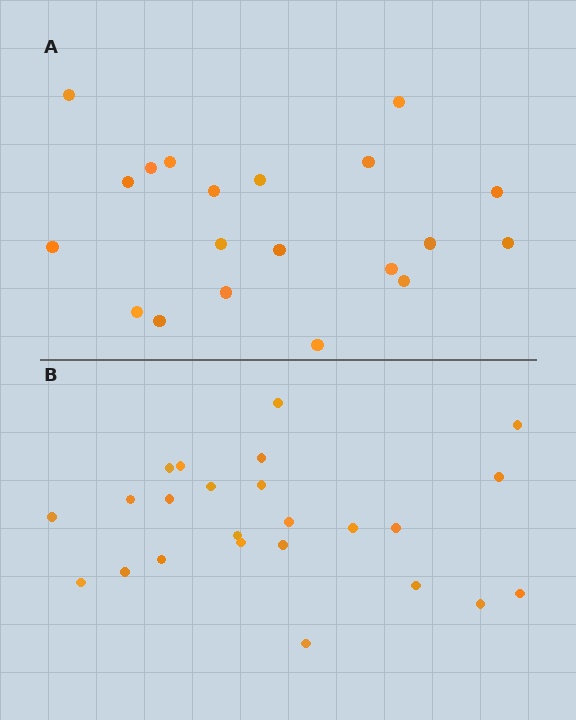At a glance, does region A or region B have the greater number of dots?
Region B (the bottom region) has more dots.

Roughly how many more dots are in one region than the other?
Region B has about 4 more dots than region A.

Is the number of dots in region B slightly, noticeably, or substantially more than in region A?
Region B has only slightly more — the two regions are fairly close. The ratio is roughly 1.2 to 1.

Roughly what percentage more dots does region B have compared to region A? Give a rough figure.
About 20% more.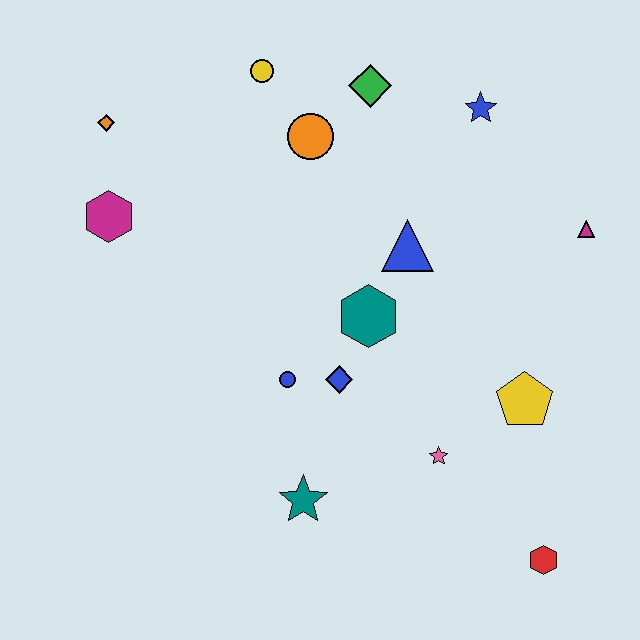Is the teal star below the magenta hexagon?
Yes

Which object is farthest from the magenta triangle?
The orange diamond is farthest from the magenta triangle.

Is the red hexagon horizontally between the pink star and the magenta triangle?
Yes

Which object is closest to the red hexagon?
The pink star is closest to the red hexagon.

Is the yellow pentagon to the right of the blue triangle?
Yes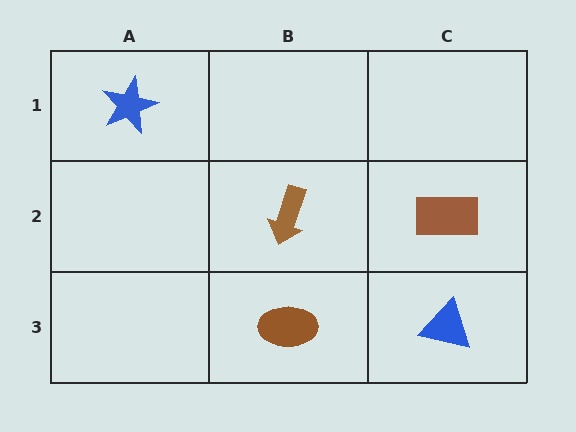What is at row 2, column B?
A brown arrow.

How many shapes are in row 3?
2 shapes.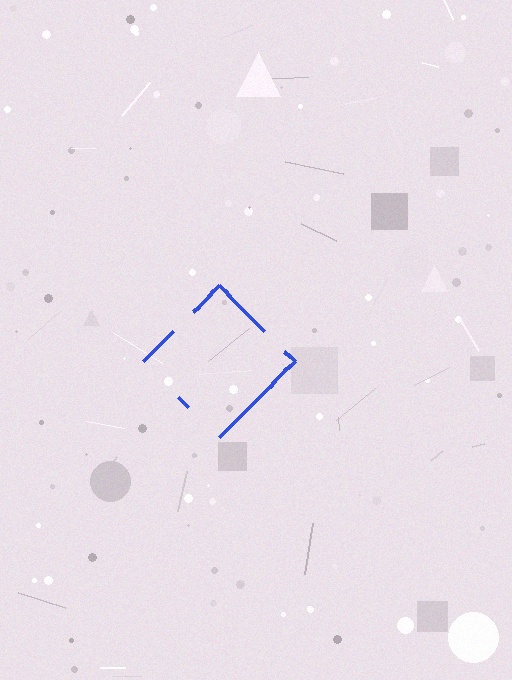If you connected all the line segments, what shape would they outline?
They would outline a diamond.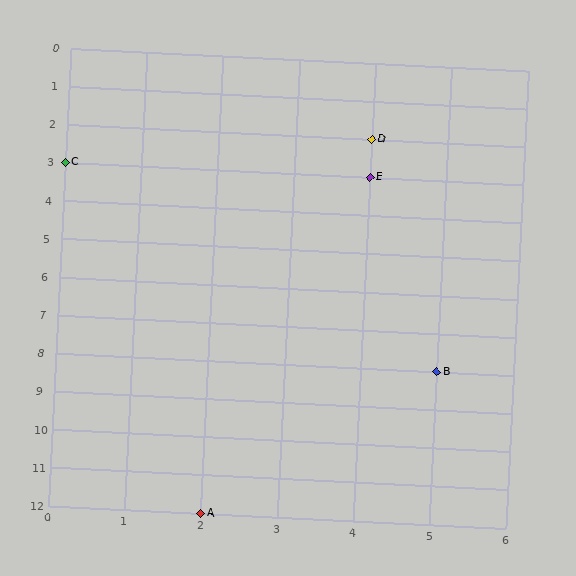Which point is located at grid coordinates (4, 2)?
Point D is at (4, 2).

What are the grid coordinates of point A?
Point A is at grid coordinates (2, 12).